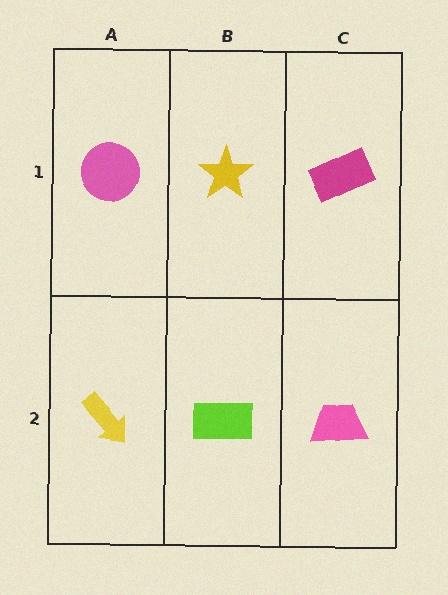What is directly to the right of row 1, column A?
A yellow star.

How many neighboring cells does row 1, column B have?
3.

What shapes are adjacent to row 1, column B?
A lime rectangle (row 2, column B), a pink circle (row 1, column A), a magenta rectangle (row 1, column C).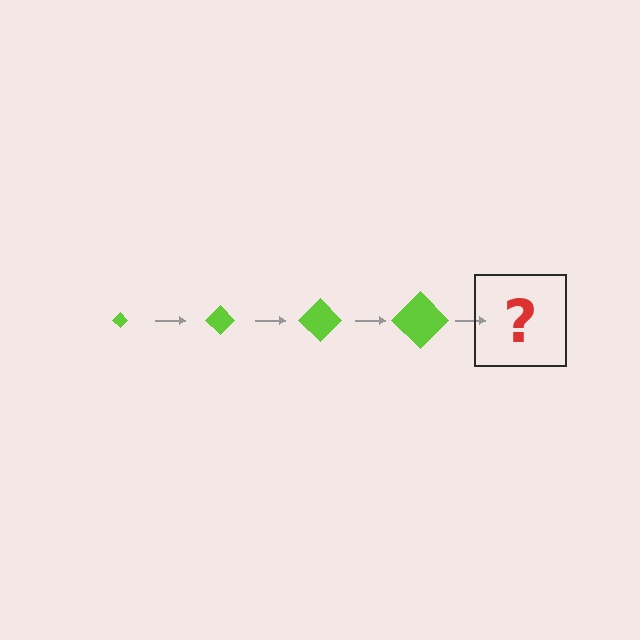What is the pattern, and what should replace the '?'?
The pattern is that the diamond gets progressively larger each step. The '?' should be a lime diamond, larger than the previous one.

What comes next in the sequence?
The next element should be a lime diamond, larger than the previous one.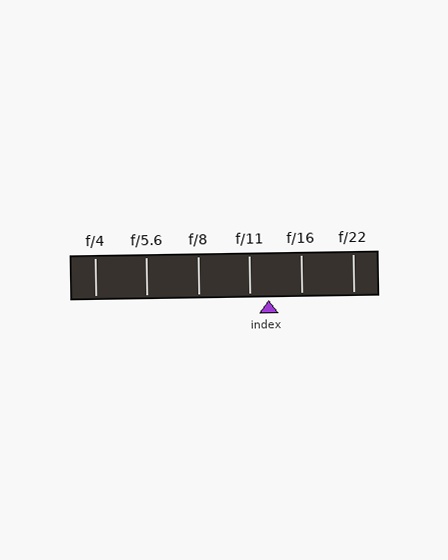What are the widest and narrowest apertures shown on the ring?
The widest aperture shown is f/4 and the narrowest is f/22.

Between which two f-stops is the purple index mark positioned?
The index mark is between f/11 and f/16.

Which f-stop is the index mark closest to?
The index mark is closest to f/11.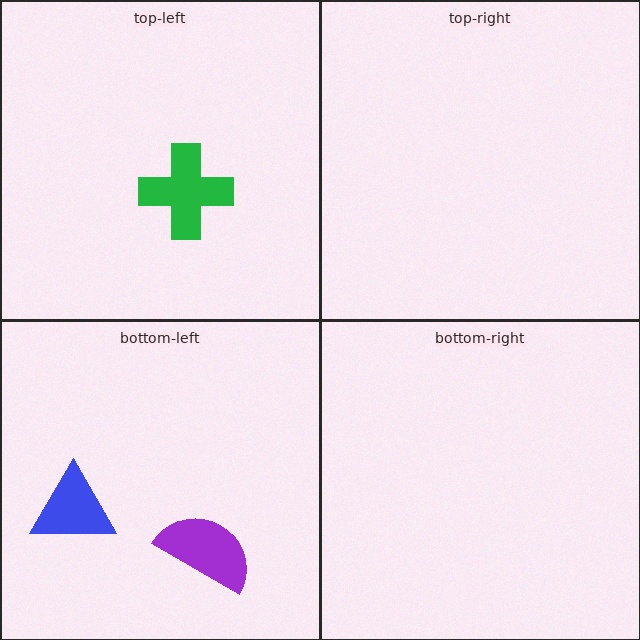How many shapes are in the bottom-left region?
2.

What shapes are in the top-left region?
The green cross.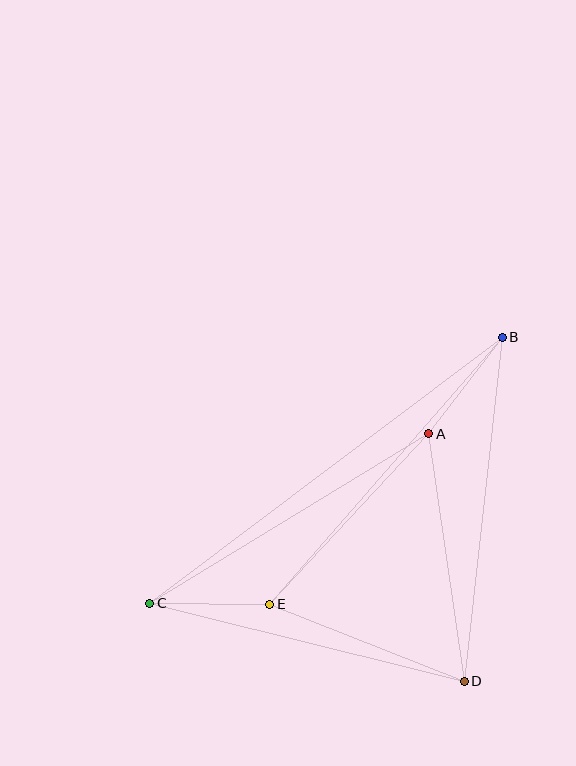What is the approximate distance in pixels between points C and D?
The distance between C and D is approximately 324 pixels.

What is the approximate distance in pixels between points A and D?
The distance between A and D is approximately 250 pixels.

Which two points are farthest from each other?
Points B and C are farthest from each other.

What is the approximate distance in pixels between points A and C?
The distance between A and C is approximately 327 pixels.